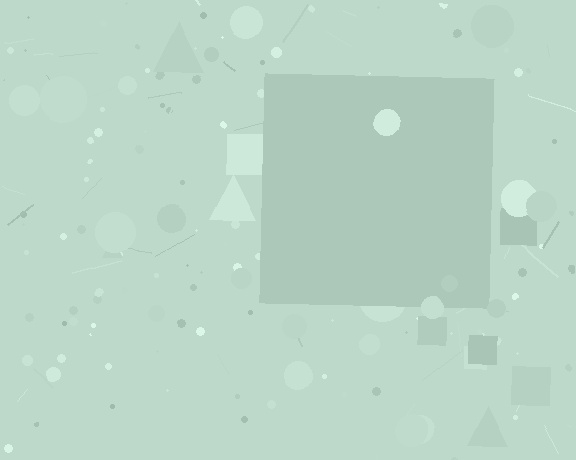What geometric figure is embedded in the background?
A square is embedded in the background.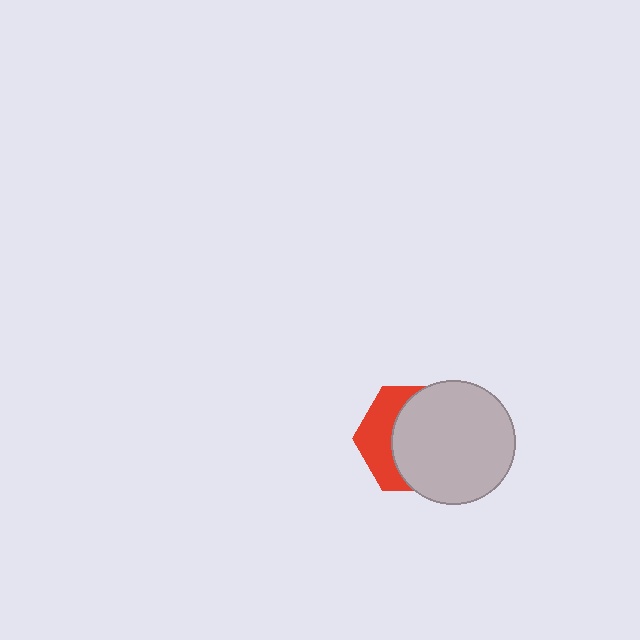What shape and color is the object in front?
The object in front is a light gray circle.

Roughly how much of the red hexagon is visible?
A small part of it is visible (roughly 36%).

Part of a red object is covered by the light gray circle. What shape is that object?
It is a hexagon.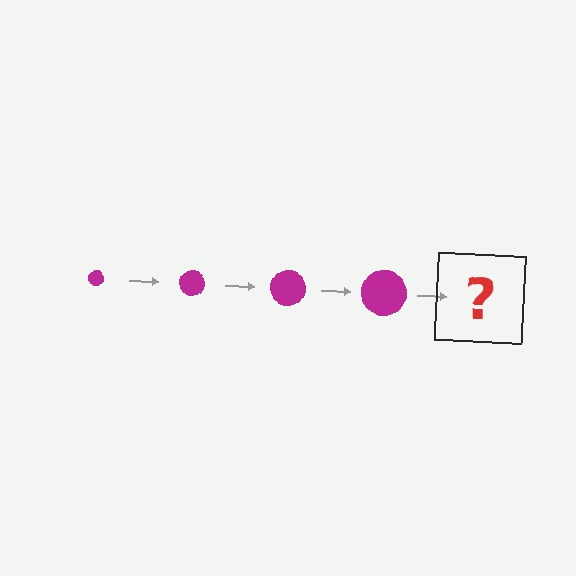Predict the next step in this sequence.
The next step is a magenta circle, larger than the previous one.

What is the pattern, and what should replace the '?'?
The pattern is that the circle gets progressively larger each step. The '?' should be a magenta circle, larger than the previous one.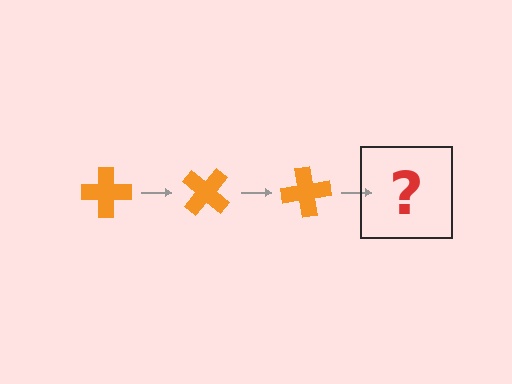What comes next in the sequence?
The next element should be an orange cross rotated 120 degrees.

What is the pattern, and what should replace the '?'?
The pattern is that the cross rotates 40 degrees each step. The '?' should be an orange cross rotated 120 degrees.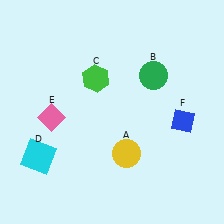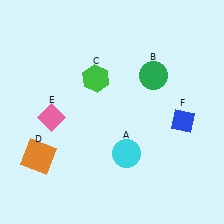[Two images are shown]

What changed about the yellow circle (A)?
In Image 1, A is yellow. In Image 2, it changed to cyan.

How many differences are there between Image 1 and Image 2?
There are 2 differences between the two images.